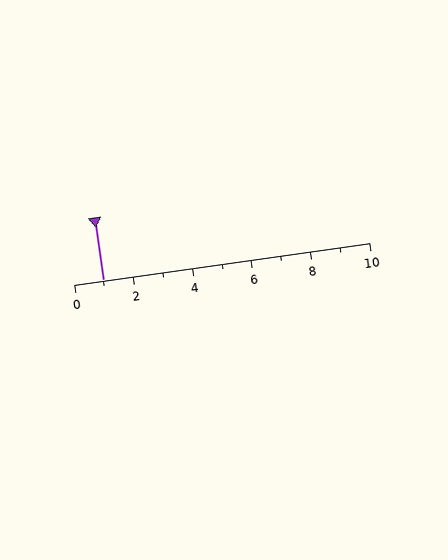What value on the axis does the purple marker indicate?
The marker indicates approximately 1.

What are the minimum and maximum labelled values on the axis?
The axis runs from 0 to 10.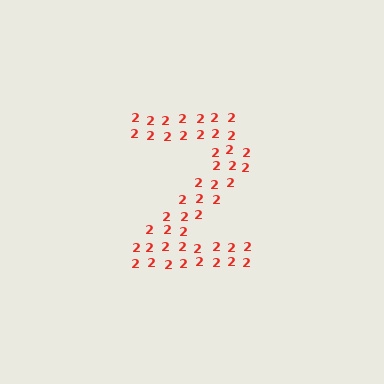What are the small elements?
The small elements are digit 2's.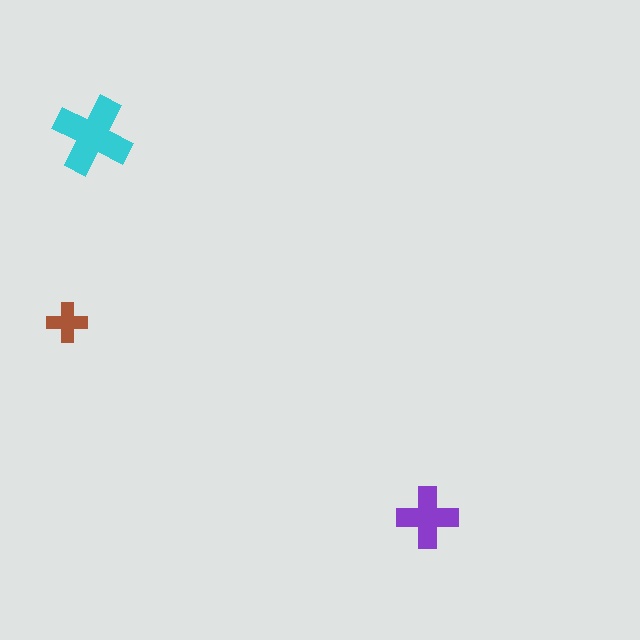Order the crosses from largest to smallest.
the cyan one, the purple one, the brown one.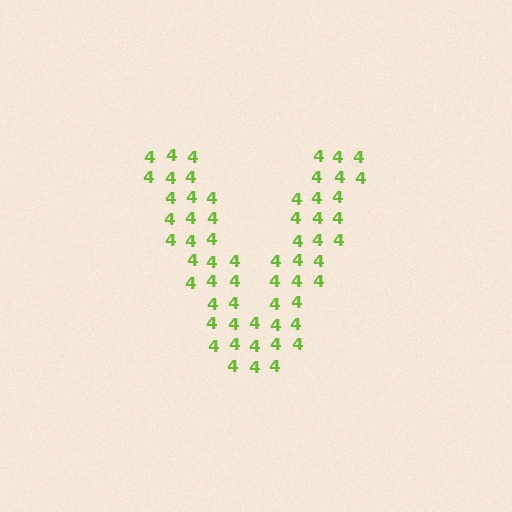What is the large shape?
The large shape is the letter V.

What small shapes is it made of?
It is made of small digit 4's.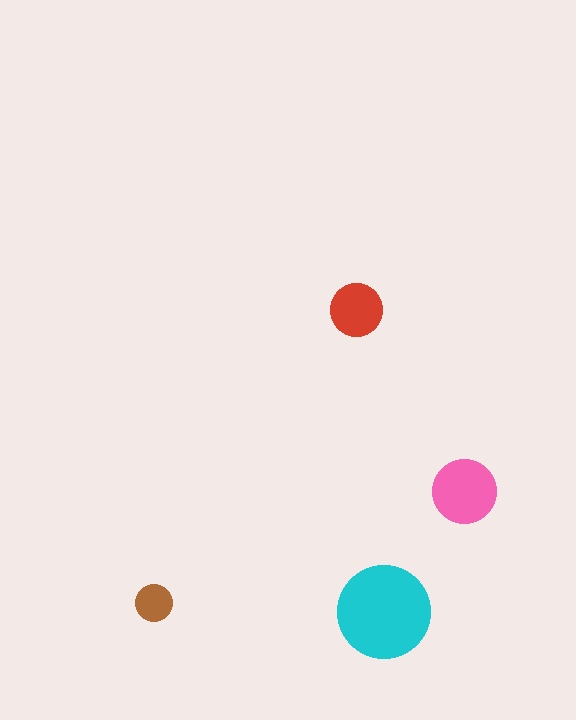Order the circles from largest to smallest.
the cyan one, the pink one, the red one, the brown one.